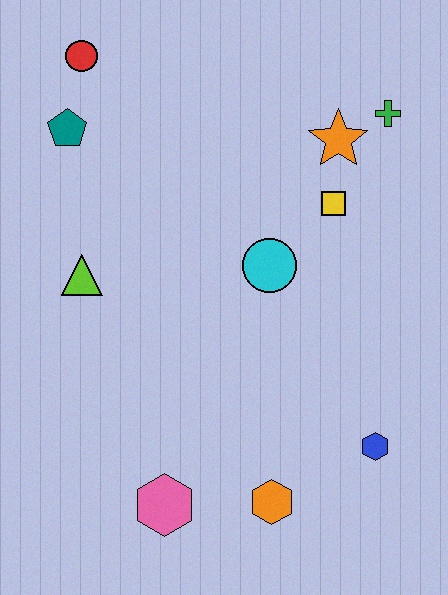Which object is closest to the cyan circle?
The yellow square is closest to the cyan circle.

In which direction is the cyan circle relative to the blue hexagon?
The cyan circle is above the blue hexagon.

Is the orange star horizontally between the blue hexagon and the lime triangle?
Yes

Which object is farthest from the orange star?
The pink hexagon is farthest from the orange star.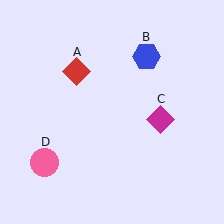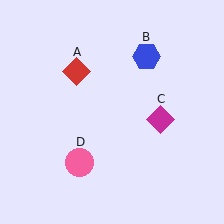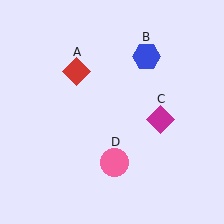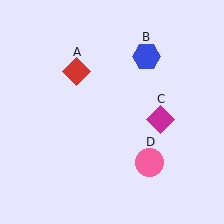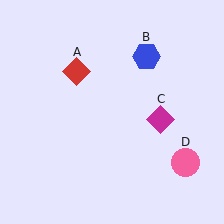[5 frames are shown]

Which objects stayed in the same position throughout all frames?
Red diamond (object A) and blue hexagon (object B) and magenta diamond (object C) remained stationary.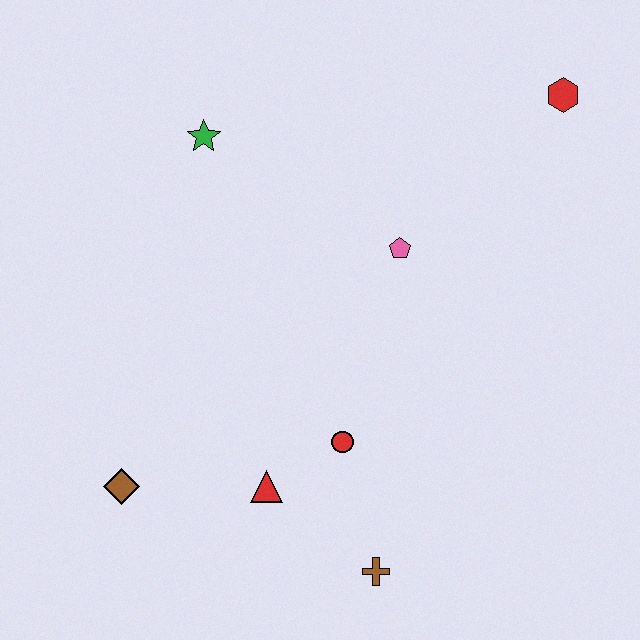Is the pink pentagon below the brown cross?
No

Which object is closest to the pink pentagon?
The red circle is closest to the pink pentagon.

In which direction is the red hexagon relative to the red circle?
The red hexagon is above the red circle.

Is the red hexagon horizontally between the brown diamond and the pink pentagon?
No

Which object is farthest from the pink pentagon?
The brown diamond is farthest from the pink pentagon.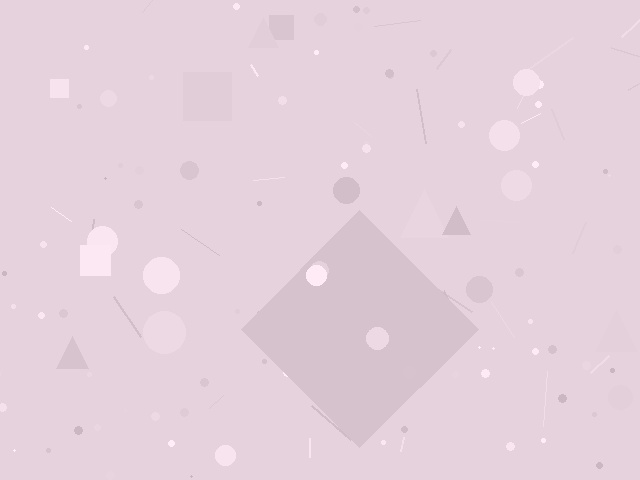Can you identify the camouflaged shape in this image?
The camouflaged shape is a diamond.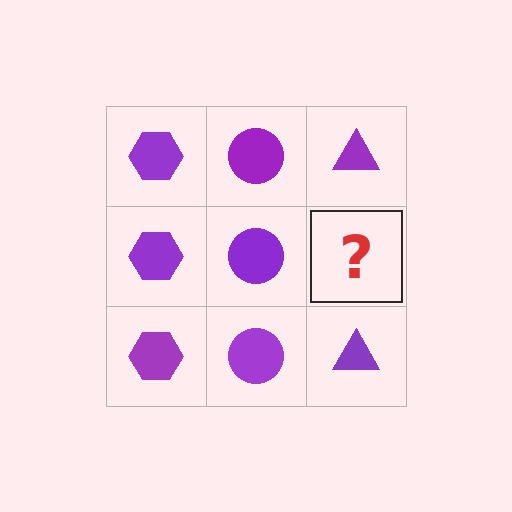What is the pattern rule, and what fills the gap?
The rule is that each column has a consistent shape. The gap should be filled with a purple triangle.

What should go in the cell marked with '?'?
The missing cell should contain a purple triangle.